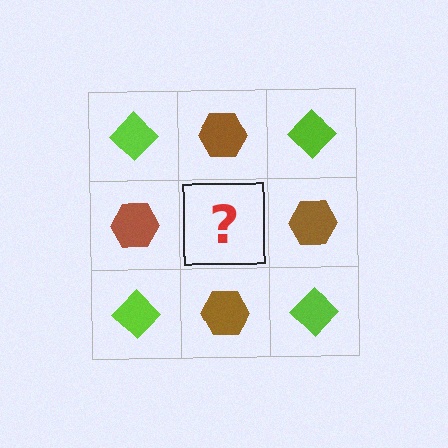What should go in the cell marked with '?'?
The missing cell should contain a lime diamond.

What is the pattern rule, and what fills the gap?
The rule is that it alternates lime diamond and brown hexagon in a checkerboard pattern. The gap should be filled with a lime diamond.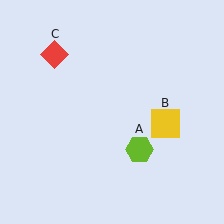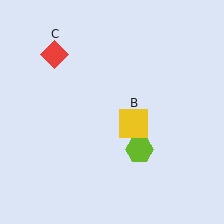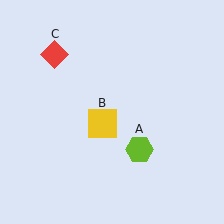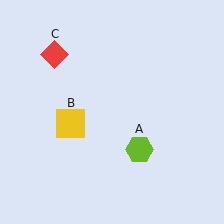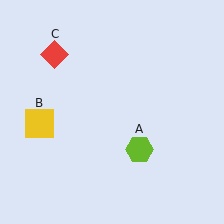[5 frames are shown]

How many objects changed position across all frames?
1 object changed position: yellow square (object B).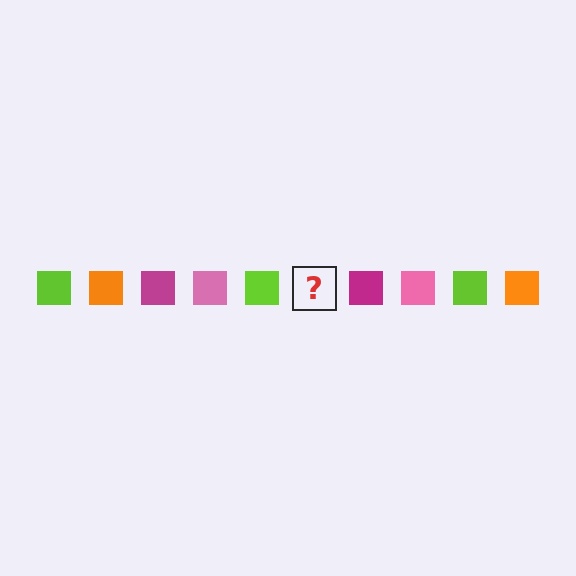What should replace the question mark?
The question mark should be replaced with an orange square.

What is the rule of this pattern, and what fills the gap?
The rule is that the pattern cycles through lime, orange, magenta, pink squares. The gap should be filled with an orange square.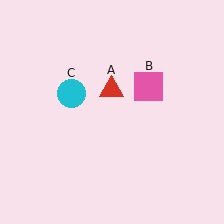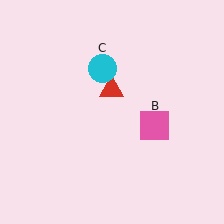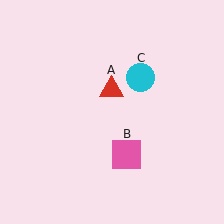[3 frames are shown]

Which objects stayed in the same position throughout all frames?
Red triangle (object A) remained stationary.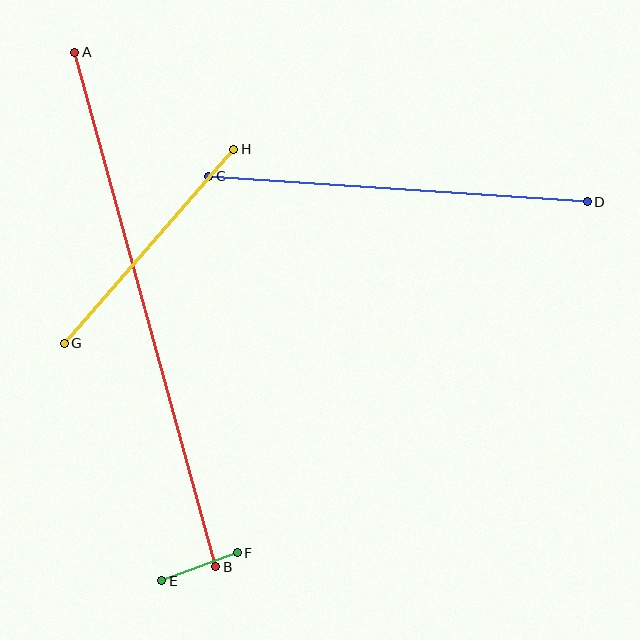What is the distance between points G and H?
The distance is approximately 257 pixels.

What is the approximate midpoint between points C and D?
The midpoint is at approximately (398, 189) pixels.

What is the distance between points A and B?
The distance is approximately 534 pixels.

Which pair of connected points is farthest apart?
Points A and B are farthest apart.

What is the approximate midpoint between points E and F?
The midpoint is at approximately (199, 567) pixels.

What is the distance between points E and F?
The distance is approximately 80 pixels.